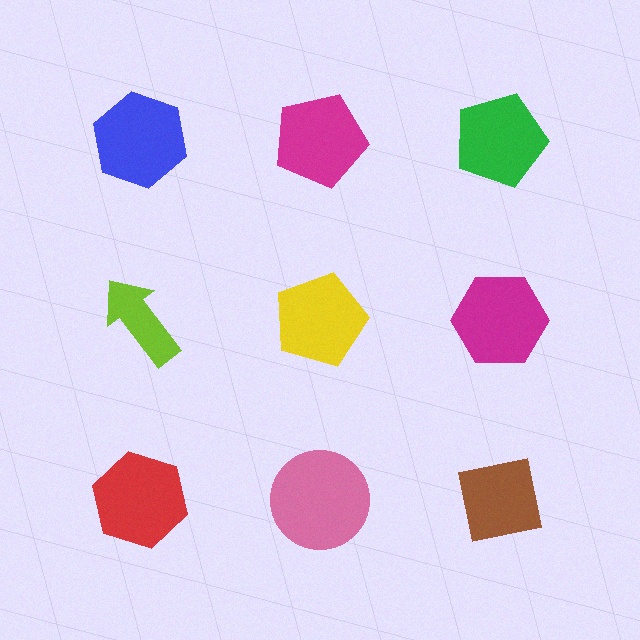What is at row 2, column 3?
A magenta hexagon.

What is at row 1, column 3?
A green pentagon.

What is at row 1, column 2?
A magenta pentagon.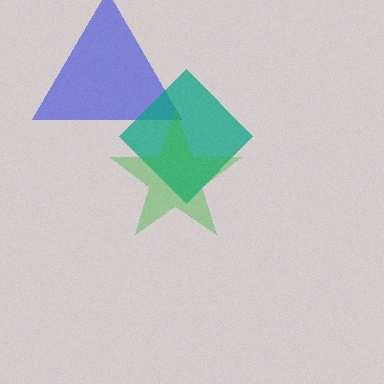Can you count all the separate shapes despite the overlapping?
Yes, there are 3 separate shapes.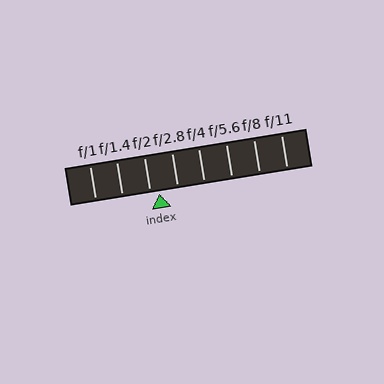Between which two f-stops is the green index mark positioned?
The index mark is between f/2 and f/2.8.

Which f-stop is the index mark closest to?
The index mark is closest to f/2.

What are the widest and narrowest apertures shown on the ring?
The widest aperture shown is f/1 and the narrowest is f/11.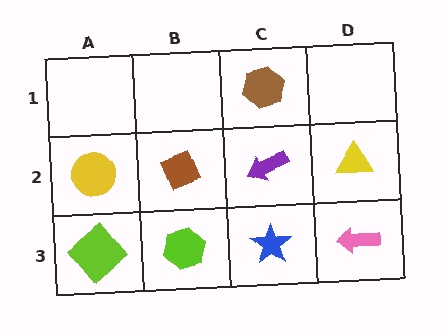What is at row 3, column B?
A lime hexagon.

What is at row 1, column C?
A brown hexagon.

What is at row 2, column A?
A yellow circle.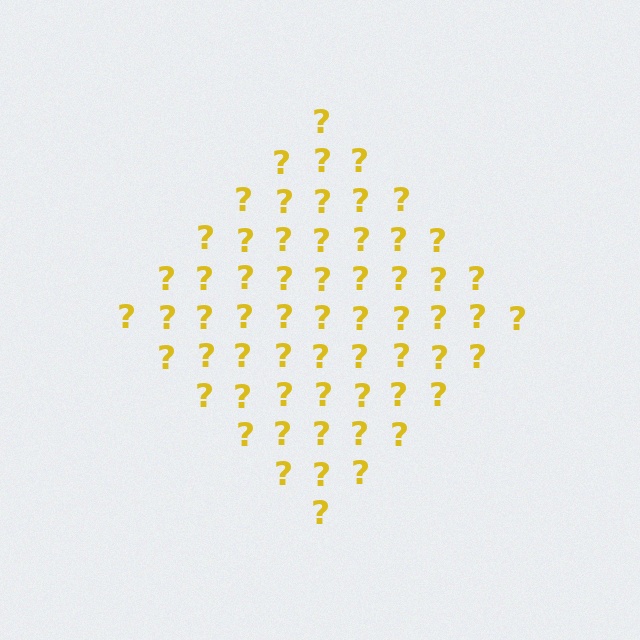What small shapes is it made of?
It is made of small question marks.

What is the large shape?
The large shape is a diamond.